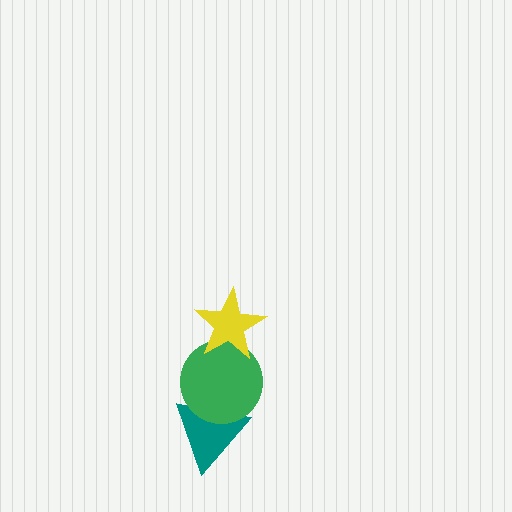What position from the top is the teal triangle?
The teal triangle is 3rd from the top.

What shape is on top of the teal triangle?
The green circle is on top of the teal triangle.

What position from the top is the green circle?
The green circle is 2nd from the top.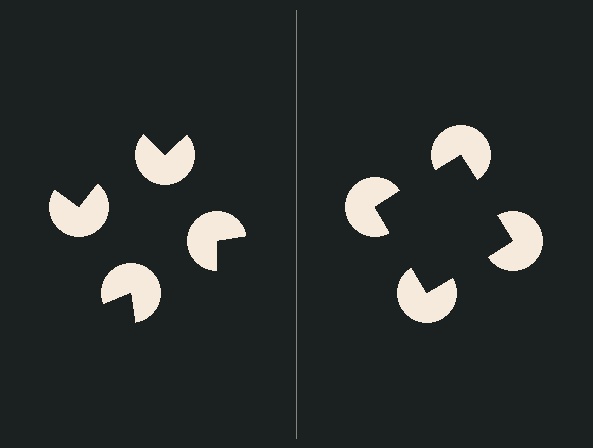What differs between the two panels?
The pac-man discs are positioned identically on both sides; only the wedge orientations differ. On the right they align to a square; on the left they are misaligned.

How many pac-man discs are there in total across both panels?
8 — 4 on each side.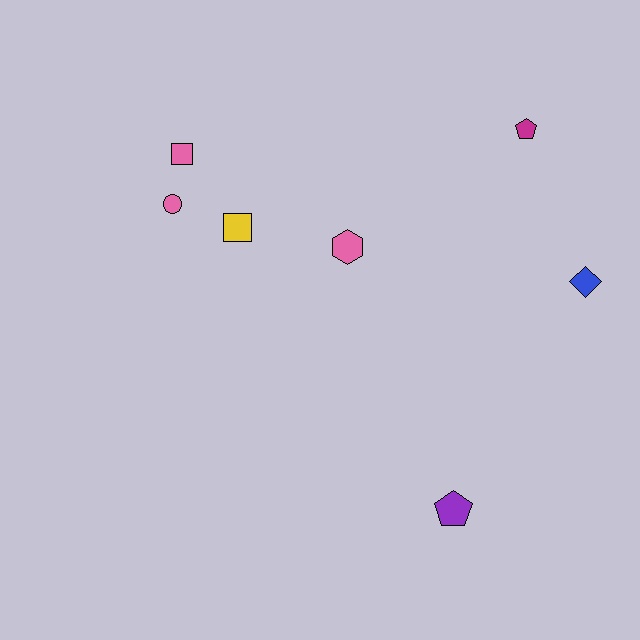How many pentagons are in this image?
There are 2 pentagons.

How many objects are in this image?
There are 7 objects.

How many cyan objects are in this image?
There are no cyan objects.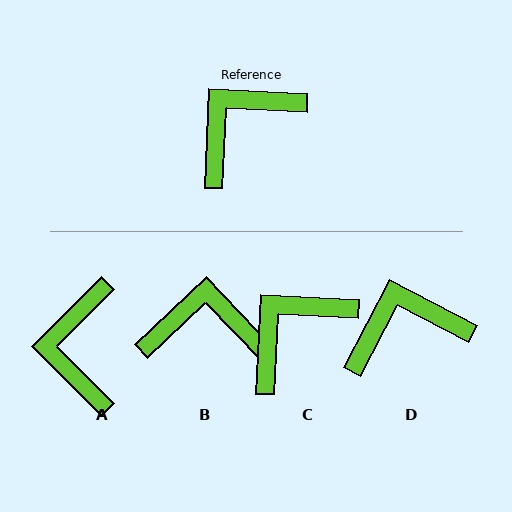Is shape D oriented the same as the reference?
No, it is off by about 25 degrees.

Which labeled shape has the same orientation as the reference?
C.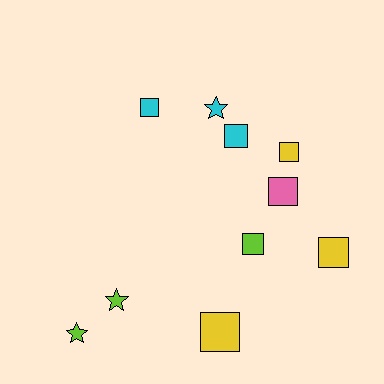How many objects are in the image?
There are 10 objects.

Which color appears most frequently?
Yellow, with 3 objects.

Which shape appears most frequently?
Square, with 7 objects.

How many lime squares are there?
There is 1 lime square.